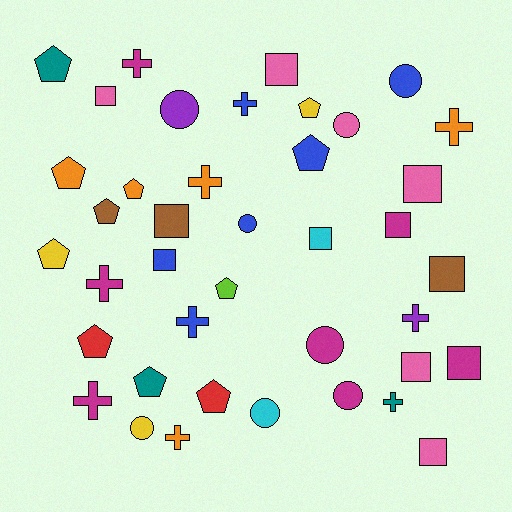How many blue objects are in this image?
There are 6 blue objects.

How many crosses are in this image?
There are 10 crosses.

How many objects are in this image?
There are 40 objects.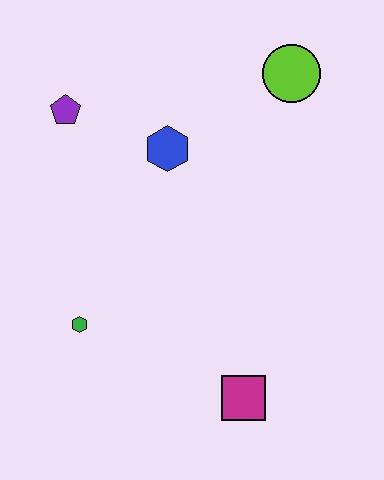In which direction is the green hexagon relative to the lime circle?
The green hexagon is below the lime circle.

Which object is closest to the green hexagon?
The magenta square is closest to the green hexagon.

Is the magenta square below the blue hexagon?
Yes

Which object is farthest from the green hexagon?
The lime circle is farthest from the green hexagon.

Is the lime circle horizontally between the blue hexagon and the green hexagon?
No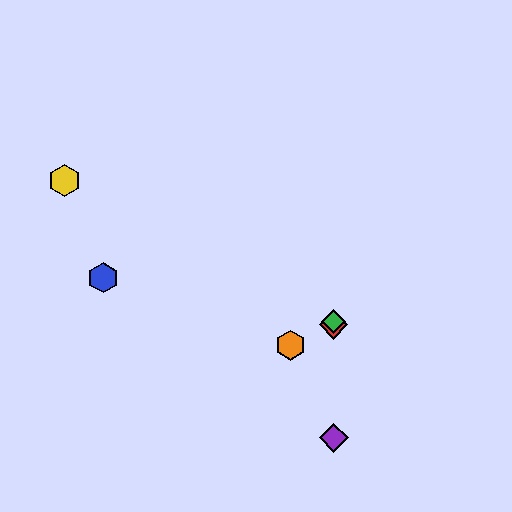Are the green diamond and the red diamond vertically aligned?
Yes, both are at x≈334.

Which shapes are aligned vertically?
The red diamond, the green diamond, the purple diamond are aligned vertically.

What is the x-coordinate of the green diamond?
The green diamond is at x≈334.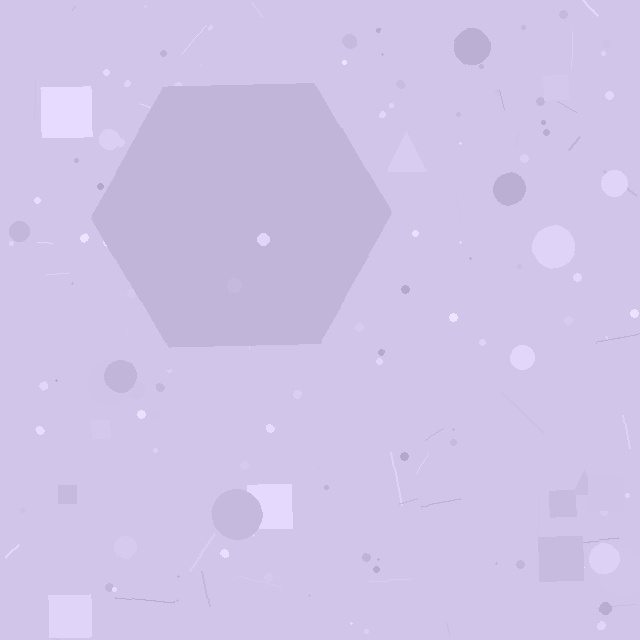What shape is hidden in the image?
A hexagon is hidden in the image.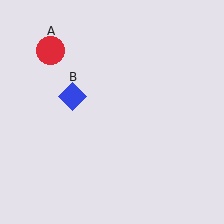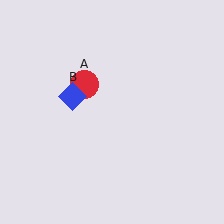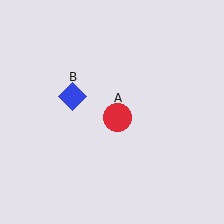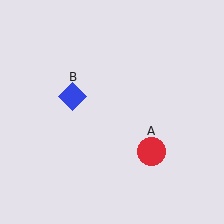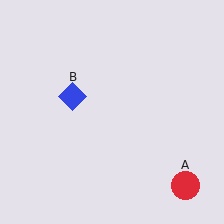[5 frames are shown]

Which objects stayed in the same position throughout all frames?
Blue diamond (object B) remained stationary.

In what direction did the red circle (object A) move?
The red circle (object A) moved down and to the right.